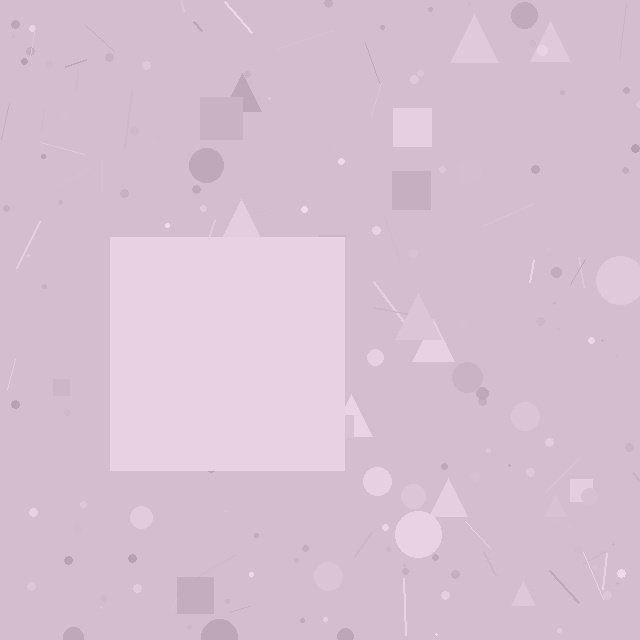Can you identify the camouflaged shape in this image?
The camouflaged shape is a square.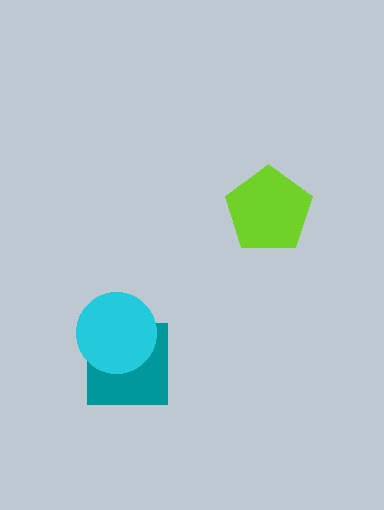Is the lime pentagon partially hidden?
No, no other shape covers it.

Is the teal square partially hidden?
Yes, it is partially covered by another shape.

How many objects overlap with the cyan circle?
1 object overlaps with the cyan circle.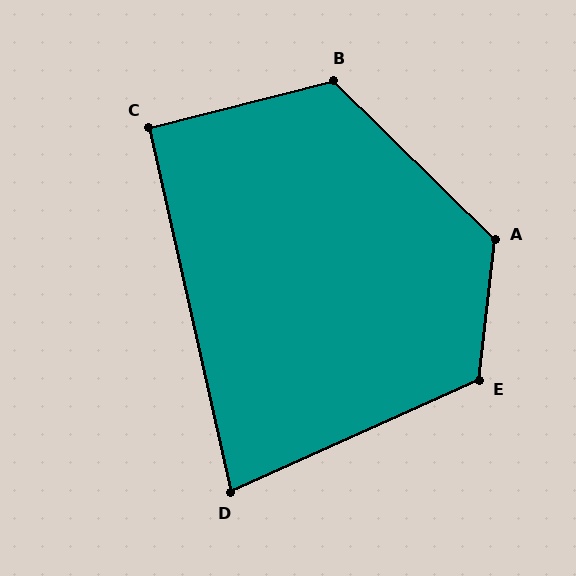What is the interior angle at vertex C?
Approximately 92 degrees (approximately right).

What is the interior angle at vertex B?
Approximately 121 degrees (obtuse).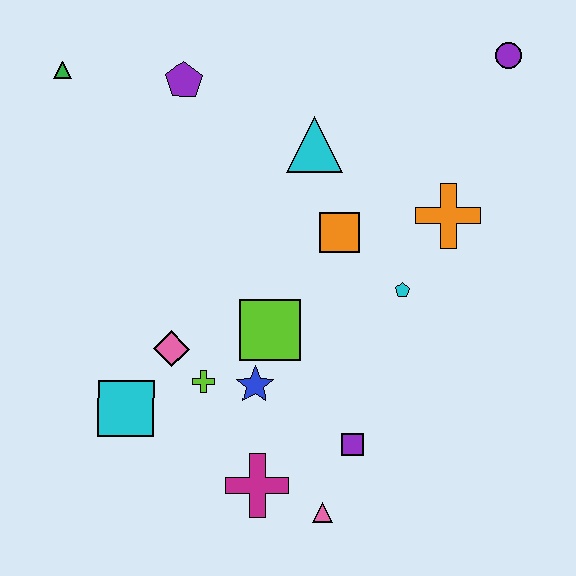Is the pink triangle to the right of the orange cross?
No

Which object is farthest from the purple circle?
The cyan square is farthest from the purple circle.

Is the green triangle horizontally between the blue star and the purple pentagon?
No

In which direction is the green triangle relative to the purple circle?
The green triangle is to the left of the purple circle.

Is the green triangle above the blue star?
Yes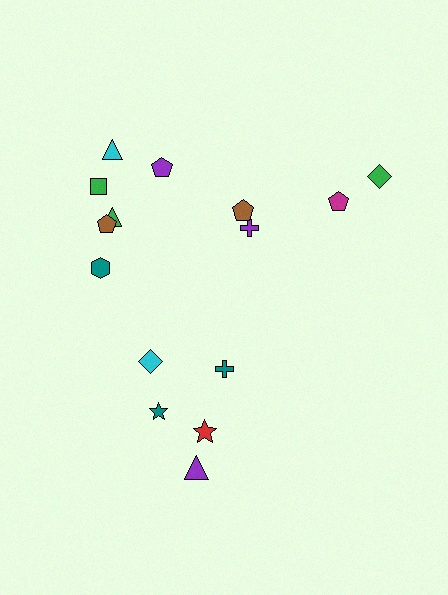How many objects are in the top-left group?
There are 6 objects.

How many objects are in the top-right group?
There are 4 objects.